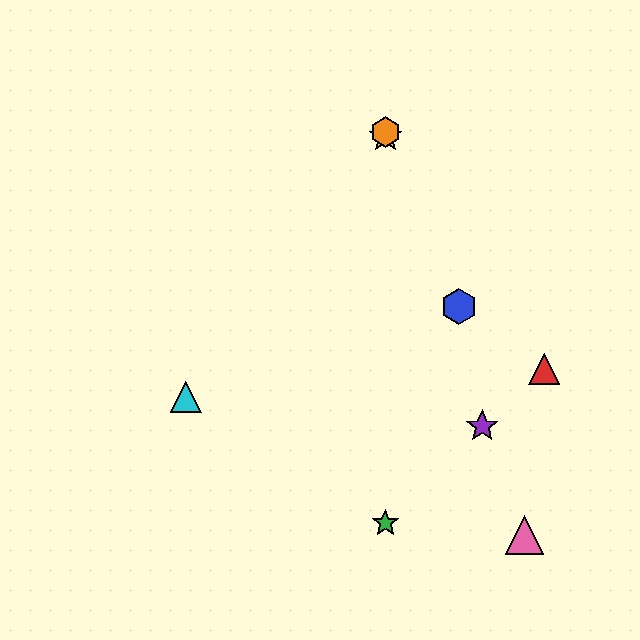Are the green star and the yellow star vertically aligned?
Yes, both are at x≈385.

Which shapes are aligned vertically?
The green star, the yellow star, the orange hexagon are aligned vertically.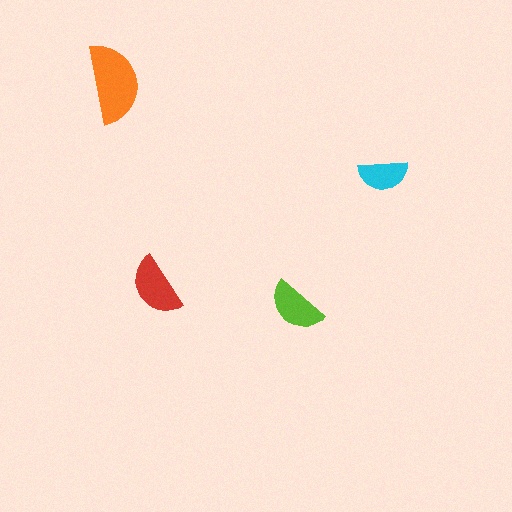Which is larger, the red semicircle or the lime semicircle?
The red one.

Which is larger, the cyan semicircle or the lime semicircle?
The lime one.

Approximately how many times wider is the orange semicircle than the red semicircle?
About 1.5 times wider.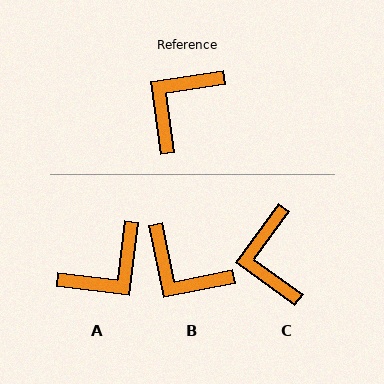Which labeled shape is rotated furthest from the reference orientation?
A, about 165 degrees away.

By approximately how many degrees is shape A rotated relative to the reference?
Approximately 165 degrees counter-clockwise.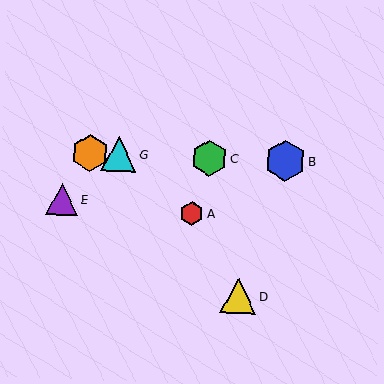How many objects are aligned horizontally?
4 objects (B, C, F, G) are aligned horizontally.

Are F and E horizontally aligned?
No, F is at y≈153 and E is at y≈199.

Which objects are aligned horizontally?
Objects B, C, F, G are aligned horizontally.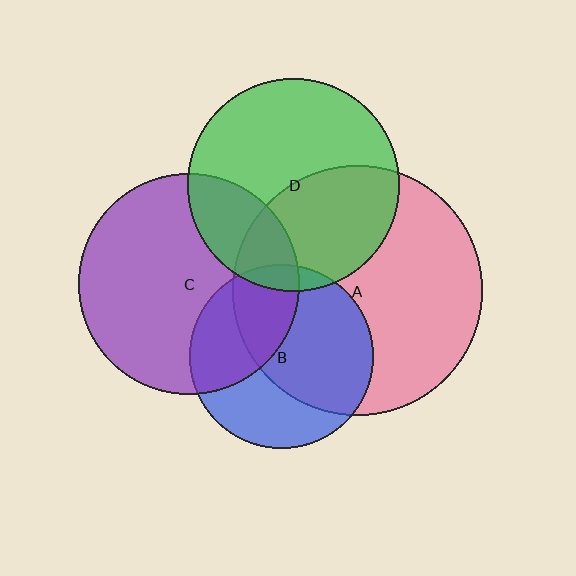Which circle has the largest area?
Circle A (pink).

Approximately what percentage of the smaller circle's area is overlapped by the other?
Approximately 25%.